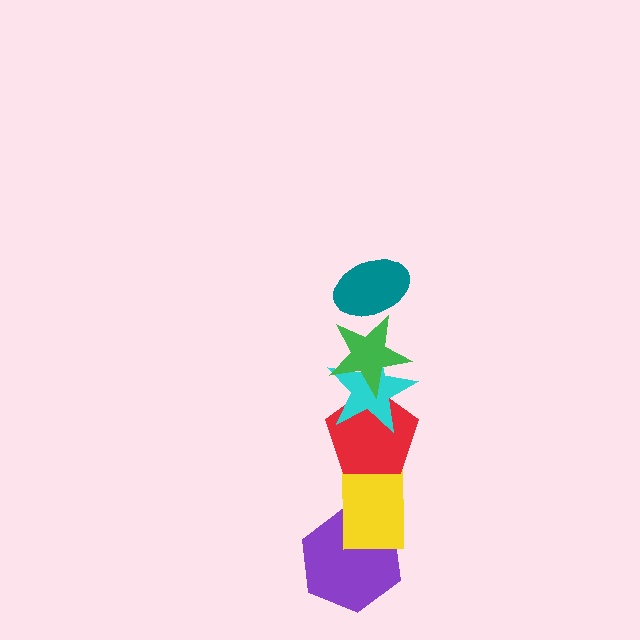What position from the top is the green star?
The green star is 2nd from the top.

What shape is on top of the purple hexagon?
The yellow rectangle is on top of the purple hexagon.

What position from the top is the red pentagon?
The red pentagon is 4th from the top.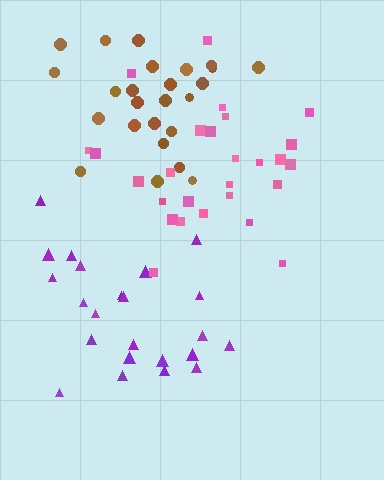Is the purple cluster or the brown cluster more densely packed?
Brown.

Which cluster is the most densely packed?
Brown.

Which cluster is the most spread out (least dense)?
Pink.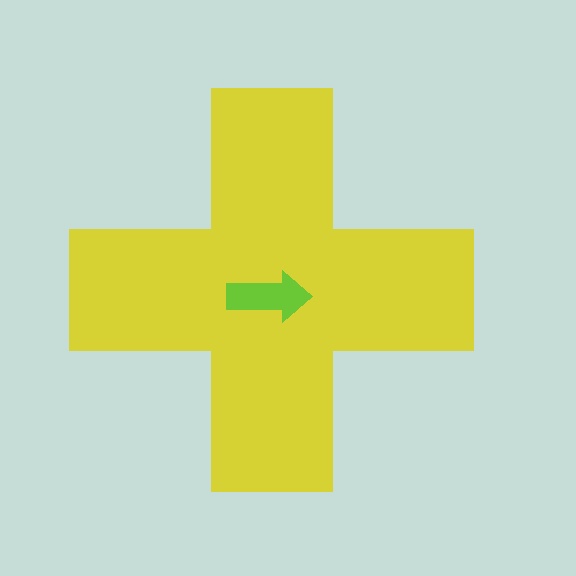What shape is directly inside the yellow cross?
The lime arrow.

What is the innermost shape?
The lime arrow.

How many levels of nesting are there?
2.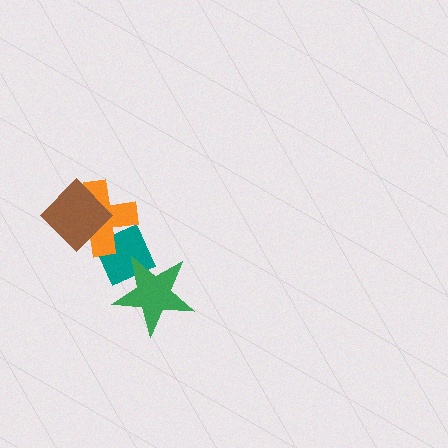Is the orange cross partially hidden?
Yes, it is partially covered by another shape.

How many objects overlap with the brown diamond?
1 object overlaps with the brown diamond.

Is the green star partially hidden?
No, no other shape covers it.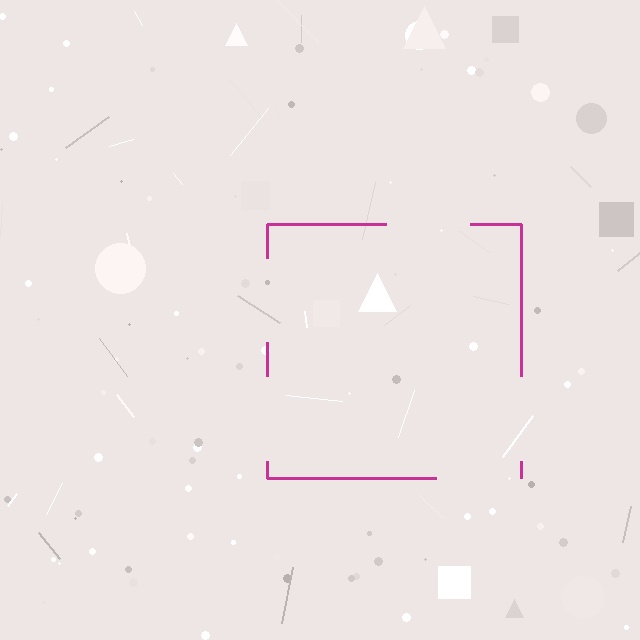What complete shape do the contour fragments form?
The contour fragments form a square.